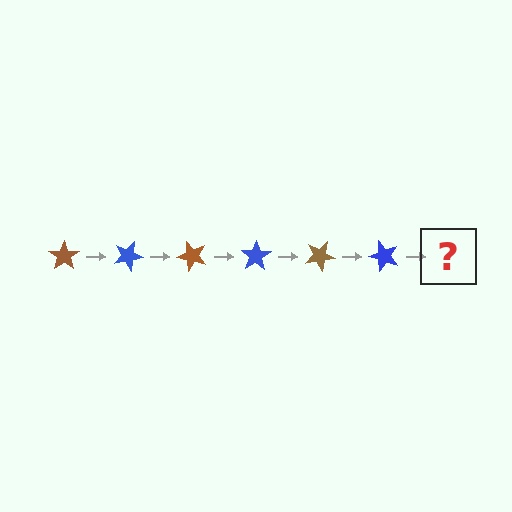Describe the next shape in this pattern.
It should be a brown star, rotated 150 degrees from the start.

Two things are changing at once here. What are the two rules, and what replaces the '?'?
The two rules are that it rotates 25 degrees each step and the color cycles through brown and blue. The '?' should be a brown star, rotated 150 degrees from the start.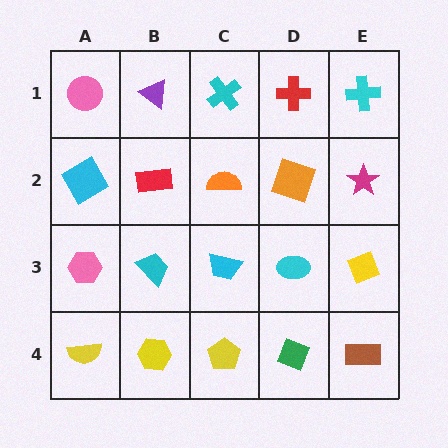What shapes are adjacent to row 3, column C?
An orange semicircle (row 2, column C), a yellow pentagon (row 4, column C), a cyan trapezoid (row 3, column B), a cyan ellipse (row 3, column D).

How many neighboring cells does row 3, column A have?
3.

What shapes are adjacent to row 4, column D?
A cyan ellipse (row 3, column D), a yellow pentagon (row 4, column C), a brown rectangle (row 4, column E).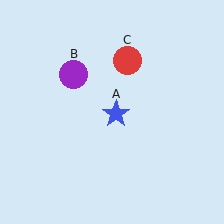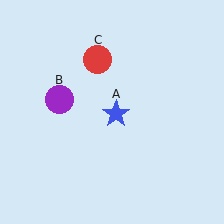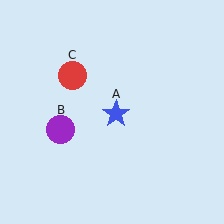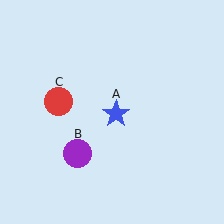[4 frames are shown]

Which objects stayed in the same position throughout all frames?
Blue star (object A) remained stationary.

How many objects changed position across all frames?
2 objects changed position: purple circle (object B), red circle (object C).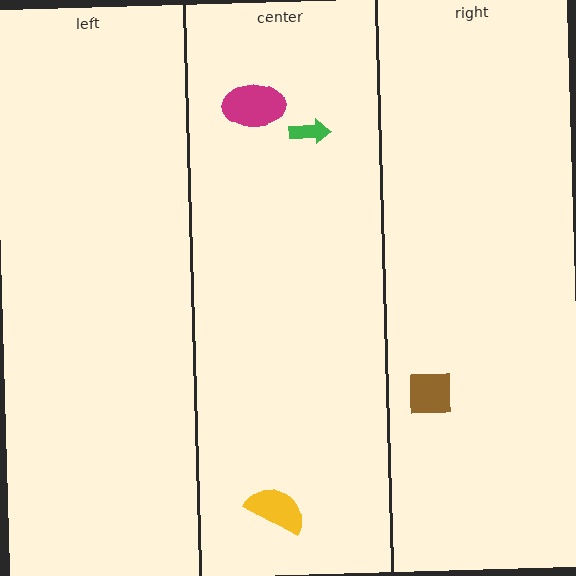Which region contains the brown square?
The right region.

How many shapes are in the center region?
3.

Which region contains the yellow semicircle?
The center region.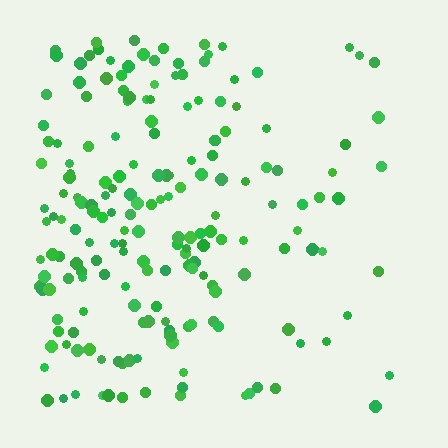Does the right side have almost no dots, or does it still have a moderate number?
Still a moderate number, just noticeably fewer than the left.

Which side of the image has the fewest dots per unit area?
The right.